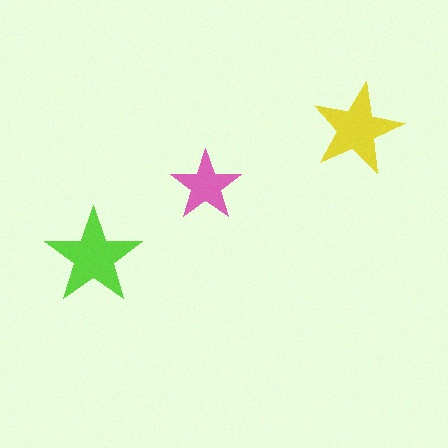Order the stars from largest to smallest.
the lime one, the yellow one, the pink one.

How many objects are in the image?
There are 3 objects in the image.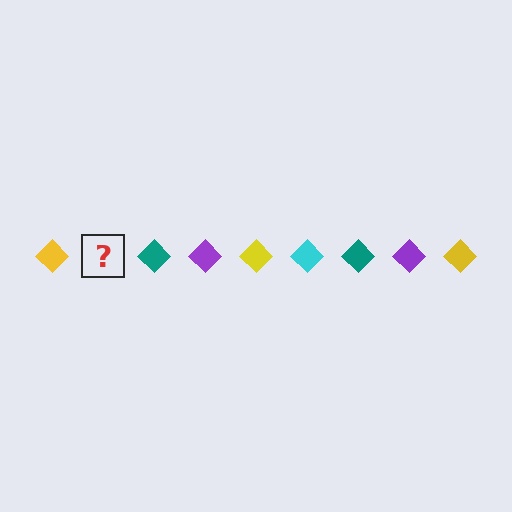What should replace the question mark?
The question mark should be replaced with a cyan diamond.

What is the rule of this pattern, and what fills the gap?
The rule is that the pattern cycles through yellow, cyan, teal, purple diamonds. The gap should be filled with a cyan diamond.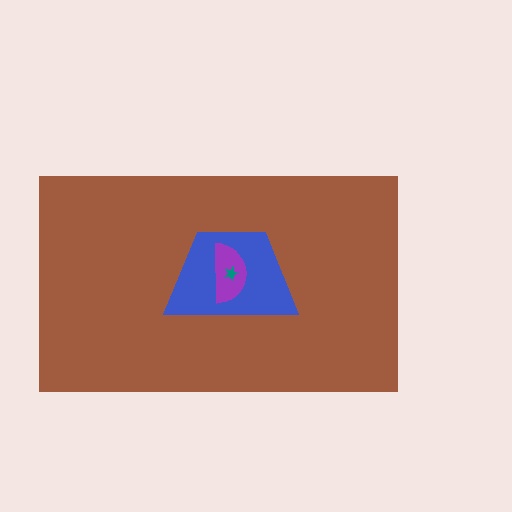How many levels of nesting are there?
4.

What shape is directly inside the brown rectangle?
The blue trapezoid.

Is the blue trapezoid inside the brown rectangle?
Yes.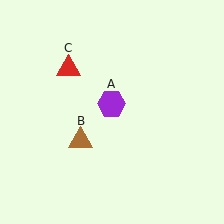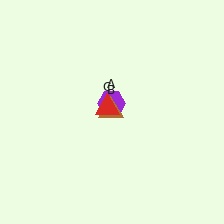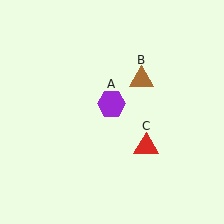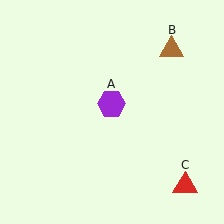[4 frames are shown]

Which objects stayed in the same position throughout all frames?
Purple hexagon (object A) remained stationary.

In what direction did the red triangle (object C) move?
The red triangle (object C) moved down and to the right.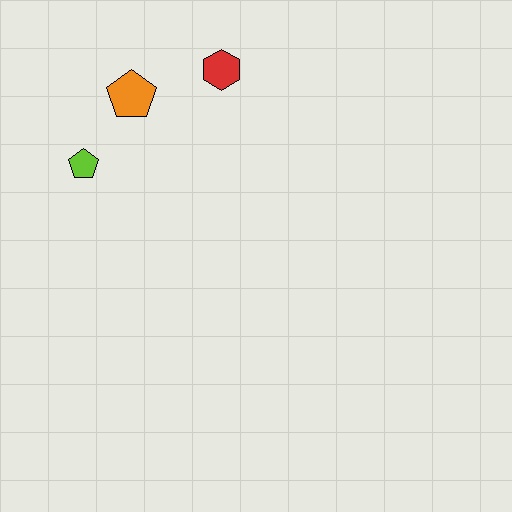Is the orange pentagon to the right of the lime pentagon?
Yes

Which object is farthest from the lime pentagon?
The red hexagon is farthest from the lime pentagon.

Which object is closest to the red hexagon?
The orange pentagon is closest to the red hexagon.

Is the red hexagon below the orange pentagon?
No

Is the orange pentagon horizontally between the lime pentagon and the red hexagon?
Yes